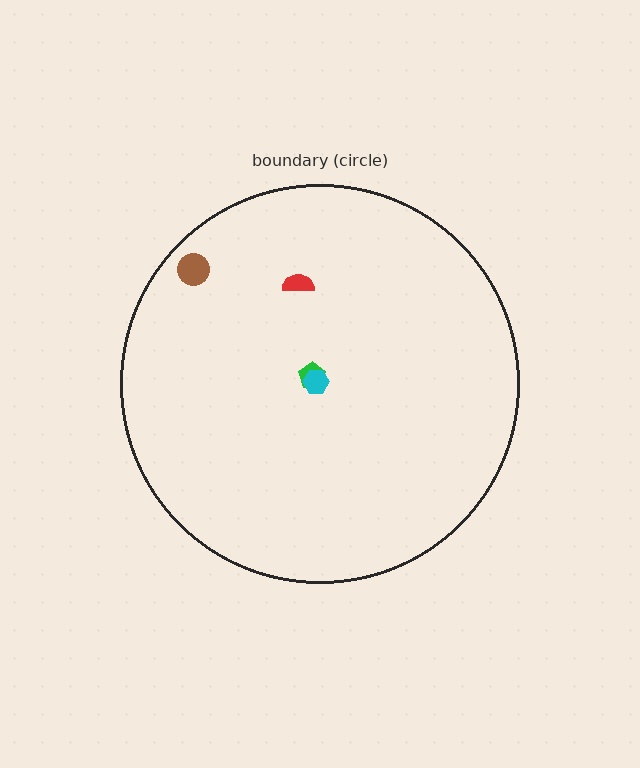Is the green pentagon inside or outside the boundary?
Inside.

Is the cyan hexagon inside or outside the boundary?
Inside.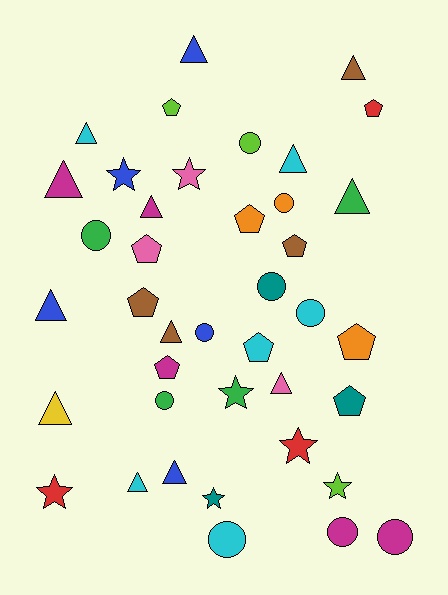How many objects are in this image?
There are 40 objects.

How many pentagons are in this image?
There are 10 pentagons.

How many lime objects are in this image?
There are 3 lime objects.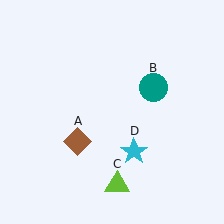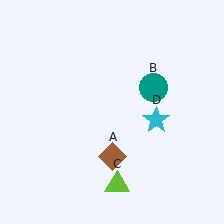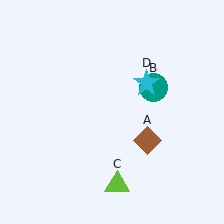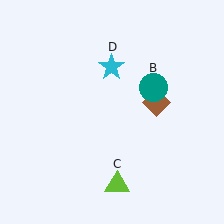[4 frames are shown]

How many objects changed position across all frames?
2 objects changed position: brown diamond (object A), cyan star (object D).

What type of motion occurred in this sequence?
The brown diamond (object A), cyan star (object D) rotated counterclockwise around the center of the scene.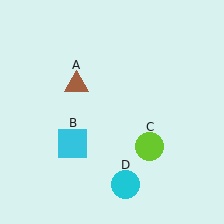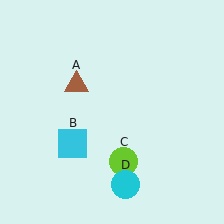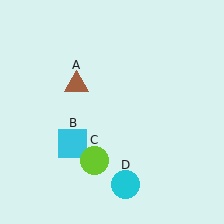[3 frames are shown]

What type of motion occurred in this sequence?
The lime circle (object C) rotated clockwise around the center of the scene.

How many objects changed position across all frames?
1 object changed position: lime circle (object C).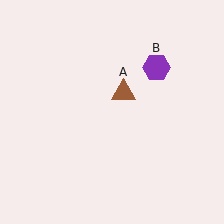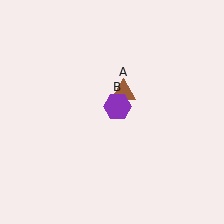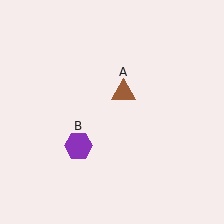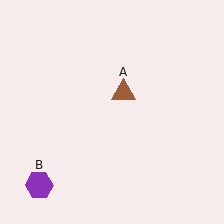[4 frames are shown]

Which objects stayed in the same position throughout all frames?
Brown triangle (object A) remained stationary.